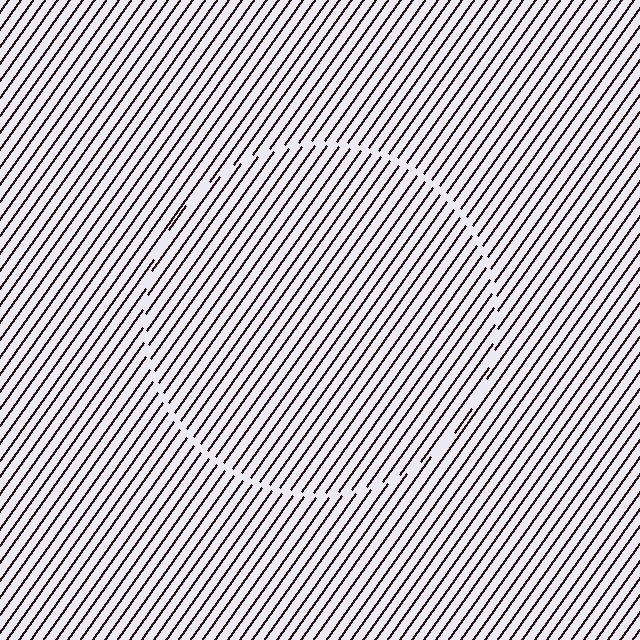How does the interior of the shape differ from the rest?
The interior of the shape contains the same grating, shifted by half a period — the contour is defined by the phase discontinuity where line-ends from the inner and outer gratings abut.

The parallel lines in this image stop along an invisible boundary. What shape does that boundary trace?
An illusory circle. The interior of the shape contains the same grating, shifted by half a period — the contour is defined by the phase discontinuity where line-ends from the inner and outer gratings abut.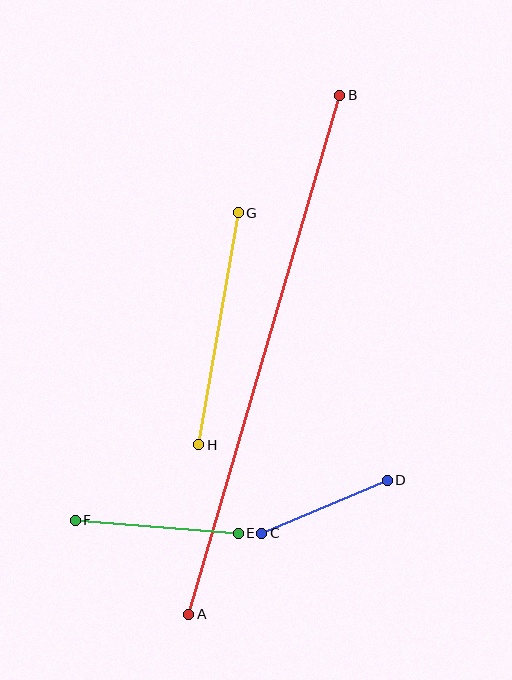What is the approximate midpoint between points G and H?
The midpoint is at approximately (219, 329) pixels.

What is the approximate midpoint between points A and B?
The midpoint is at approximately (264, 355) pixels.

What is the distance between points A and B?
The distance is approximately 540 pixels.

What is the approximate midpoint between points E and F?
The midpoint is at approximately (157, 527) pixels.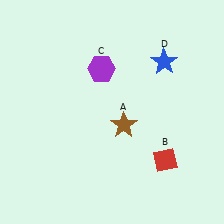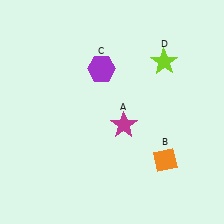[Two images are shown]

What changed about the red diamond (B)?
In Image 1, B is red. In Image 2, it changed to orange.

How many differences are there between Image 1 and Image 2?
There are 3 differences between the two images.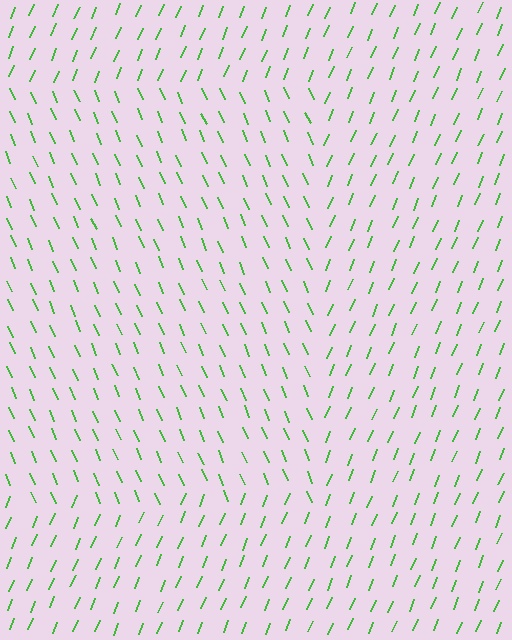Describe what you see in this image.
The image is filled with small green line segments. A rectangle region in the image has lines oriented differently from the surrounding lines, creating a visible texture boundary.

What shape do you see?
I see a rectangle.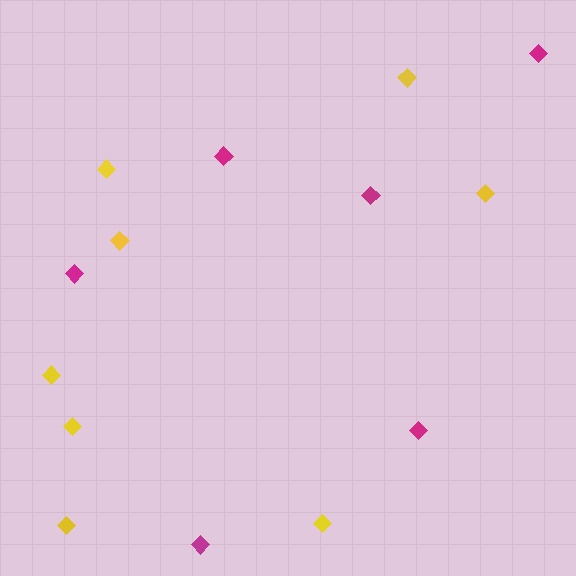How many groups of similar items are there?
There are 2 groups: one group of magenta diamonds (6) and one group of yellow diamonds (8).